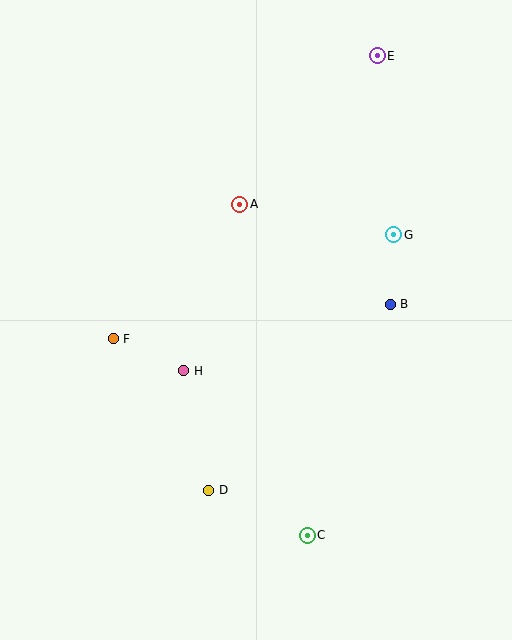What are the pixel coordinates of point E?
Point E is at (377, 56).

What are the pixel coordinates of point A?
Point A is at (240, 204).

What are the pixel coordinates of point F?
Point F is at (113, 339).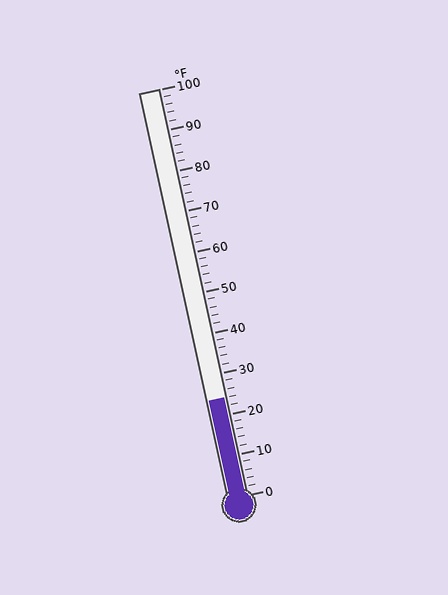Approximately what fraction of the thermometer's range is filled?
The thermometer is filled to approximately 25% of its range.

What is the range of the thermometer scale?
The thermometer scale ranges from 0°F to 100°F.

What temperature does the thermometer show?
The thermometer shows approximately 24°F.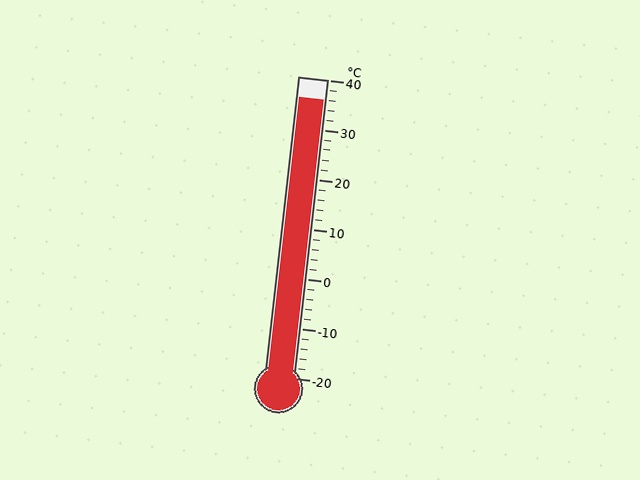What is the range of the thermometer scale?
The thermometer scale ranges from -20°C to 40°C.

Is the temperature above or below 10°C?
The temperature is above 10°C.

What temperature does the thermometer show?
The thermometer shows approximately 36°C.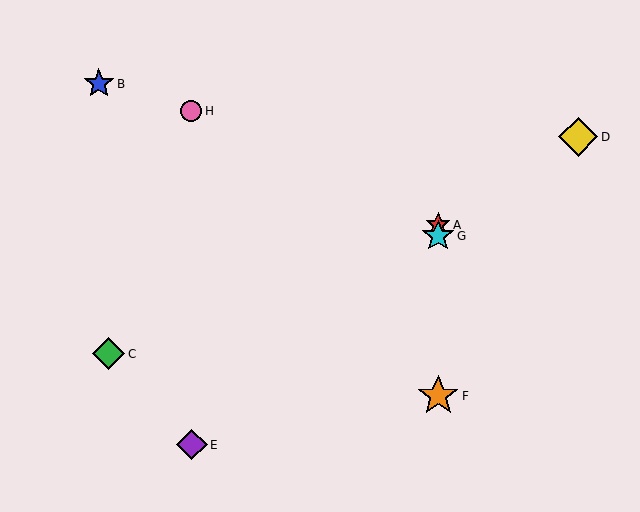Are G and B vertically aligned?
No, G is at x≈438 and B is at x≈99.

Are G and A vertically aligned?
Yes, both are at x≈438.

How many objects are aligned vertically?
3 objects (A, F, G) are aligned vertically.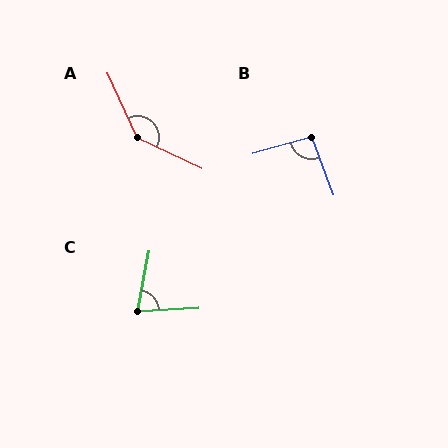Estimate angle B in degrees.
Approximately 94 degrees.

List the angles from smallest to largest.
C (76°), B (94°), A (140°).